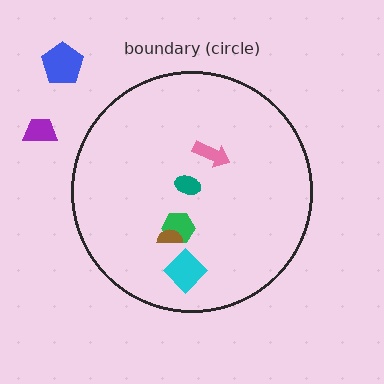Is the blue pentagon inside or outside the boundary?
Outside.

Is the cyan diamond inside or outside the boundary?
Inside.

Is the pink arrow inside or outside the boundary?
Inside.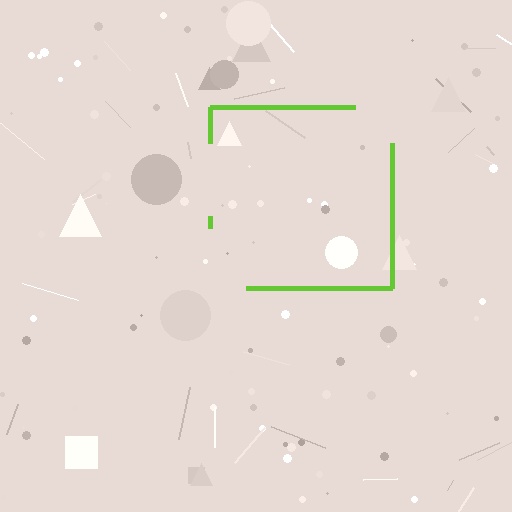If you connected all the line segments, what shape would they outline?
They would outline a square.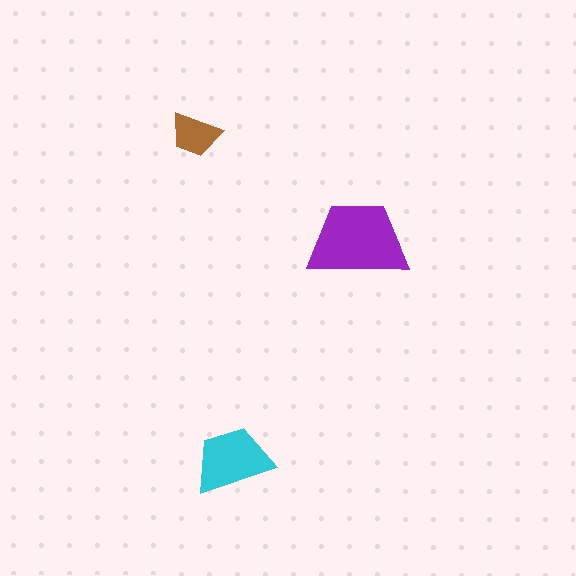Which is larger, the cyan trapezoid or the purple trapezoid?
The purple one.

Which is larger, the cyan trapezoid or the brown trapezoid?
The cyan one.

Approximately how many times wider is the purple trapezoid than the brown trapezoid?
About 2 times wider.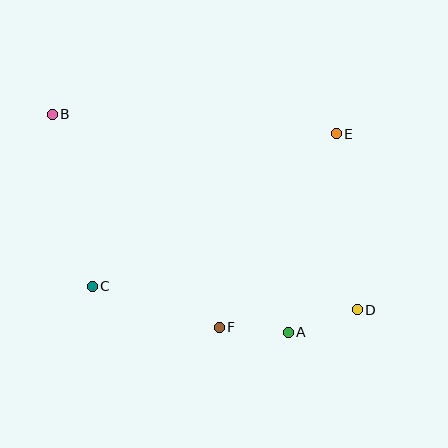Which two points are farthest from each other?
Points B and D are farthest from each other.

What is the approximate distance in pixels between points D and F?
The distance between D and F is approximately 139 pixels.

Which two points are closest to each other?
Points A and F are closest to each other.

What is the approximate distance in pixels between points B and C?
The distance between B and C is approximately 177 pixels.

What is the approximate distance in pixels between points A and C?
The distance between A and C is approximately 201 pixels.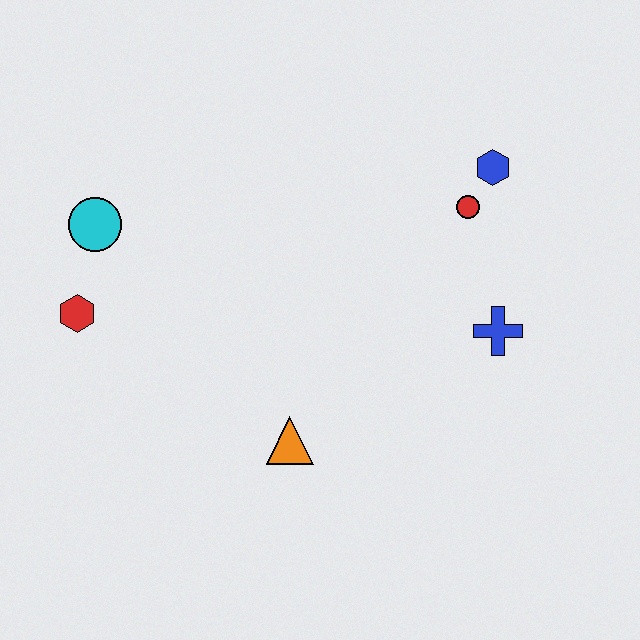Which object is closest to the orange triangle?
The blue cross is closest to the orange triangle.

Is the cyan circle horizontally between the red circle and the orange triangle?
No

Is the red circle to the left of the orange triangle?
No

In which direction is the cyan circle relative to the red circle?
The cyan circle is to the left of the red circle.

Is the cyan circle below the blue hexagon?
Yes